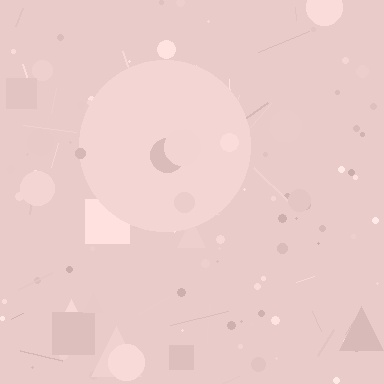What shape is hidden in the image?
A circle is hidden in the image.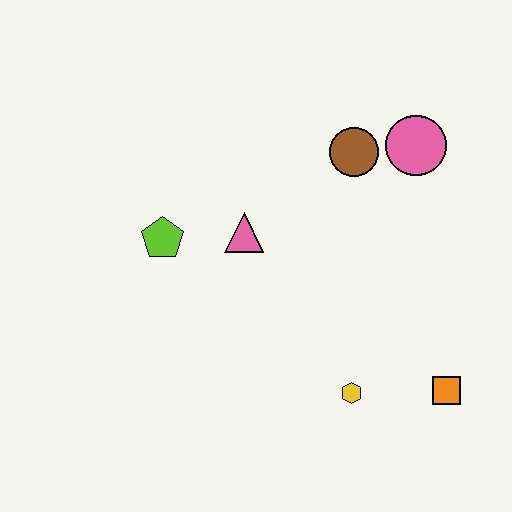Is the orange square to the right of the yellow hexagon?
Yes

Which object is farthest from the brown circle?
The orange square is farthest from the brown circle.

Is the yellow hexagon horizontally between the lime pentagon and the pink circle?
Yes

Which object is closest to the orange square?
The yellow hexagon is closest to the orange square.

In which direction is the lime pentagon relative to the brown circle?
The lime pentagon is to the left of the brown circle.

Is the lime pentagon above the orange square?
Yes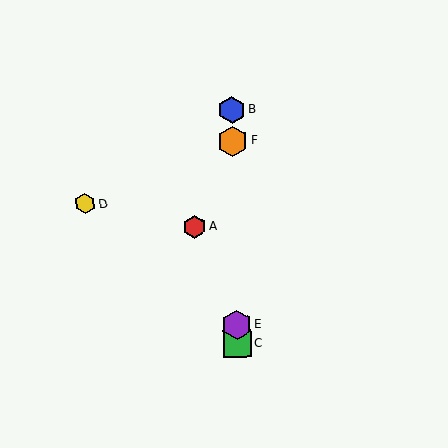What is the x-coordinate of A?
Object A is at x≈195.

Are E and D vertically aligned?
No, E is at x≈237 and D is at x≈85.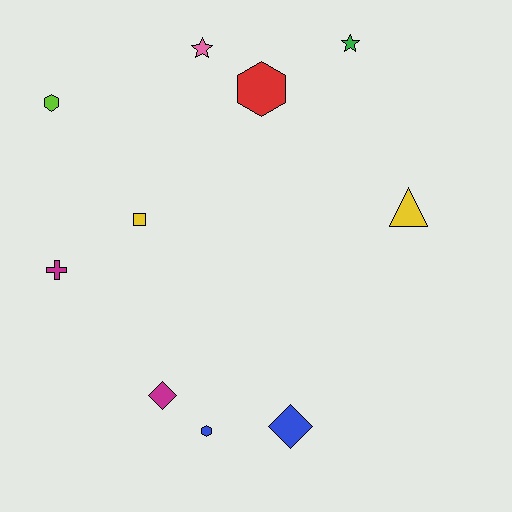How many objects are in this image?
There are 10 objects.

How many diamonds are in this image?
There are 2 diamonds.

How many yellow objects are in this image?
There are 2 yellow objects.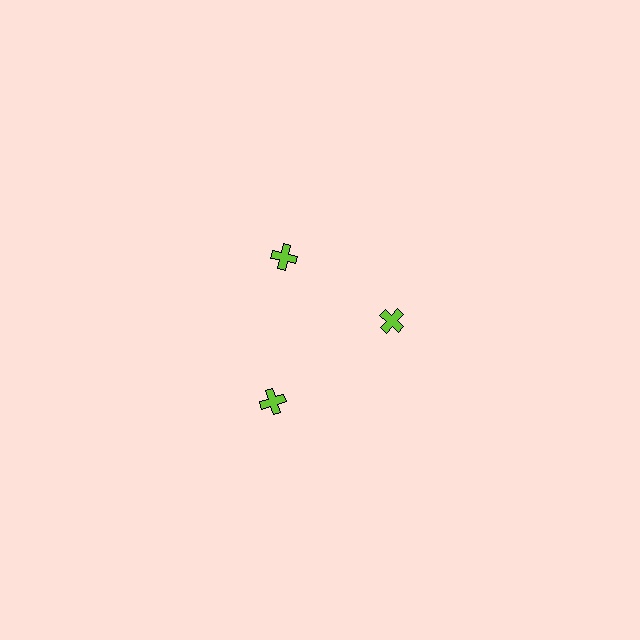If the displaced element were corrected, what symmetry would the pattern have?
It would have 3-fold rotational symmetry — the pattern would map onto itself every 120 degrees.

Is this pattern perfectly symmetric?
No. The 3 lime crosses are arranged in a ring, but one element near the 7 o'clock position is pushed outward from the center, breaking the 3-fold rotational symmetry.